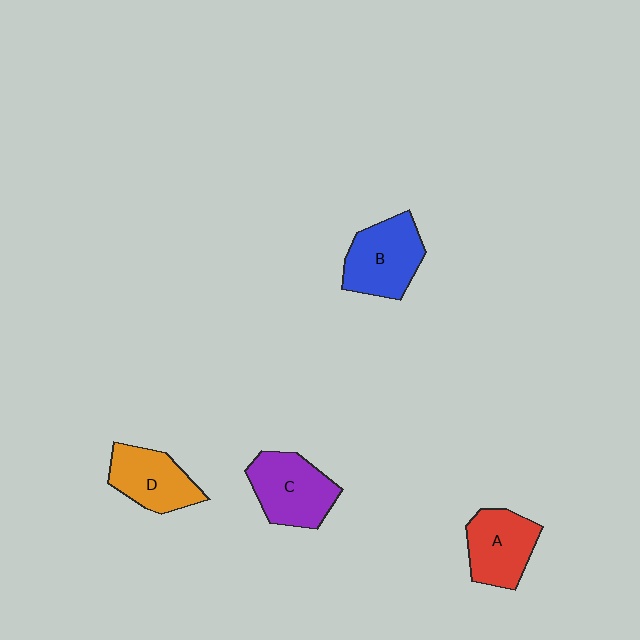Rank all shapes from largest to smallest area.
From largest to smallest: C (purple), B (blue), A (red), D (orange).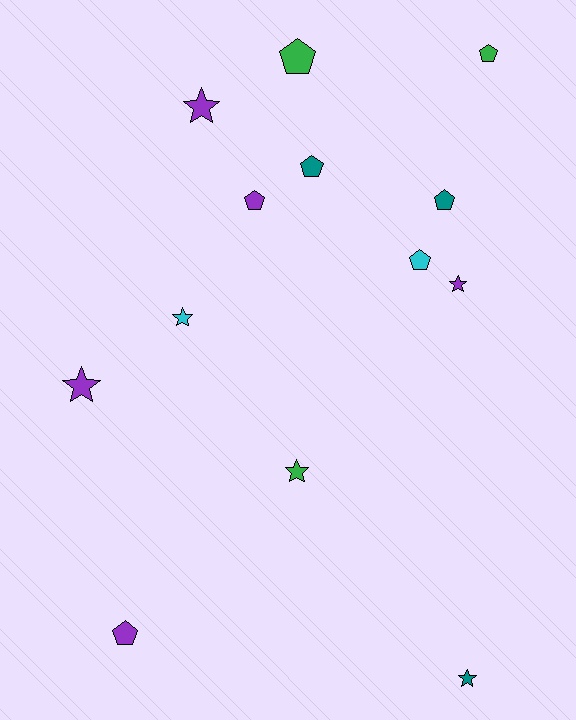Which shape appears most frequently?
Pentagon, with 7 objects.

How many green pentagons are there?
There are 2 green pentagons.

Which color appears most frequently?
Purple, with 5 objects.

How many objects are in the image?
There are 13 objects.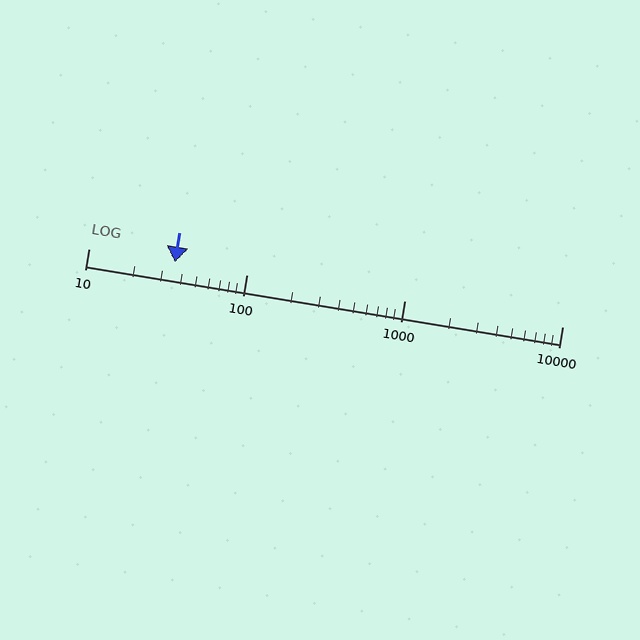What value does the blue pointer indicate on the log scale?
The pointer indicates approximately 35.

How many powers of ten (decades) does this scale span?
The scale spans 3 decades, from 10 to 10000.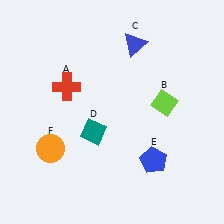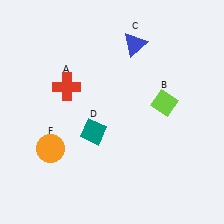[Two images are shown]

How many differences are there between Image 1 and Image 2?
There is 1 difference between the two images.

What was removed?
The blue pentagon (E) was removed in Image 2.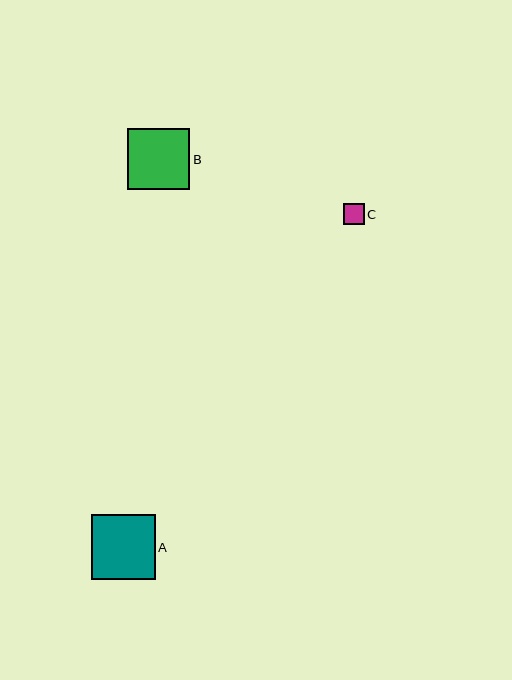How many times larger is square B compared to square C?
Square B is approximately 3.0 times the size of square C.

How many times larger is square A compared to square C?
Square A is approximately 3.1 times the size of square C.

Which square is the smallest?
Square C is the smallest with a size of approximately 21 pixels.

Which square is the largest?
Square A is the largest with a size of approximately 64 pixels.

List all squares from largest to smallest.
From largest to smallest: A, B, C.